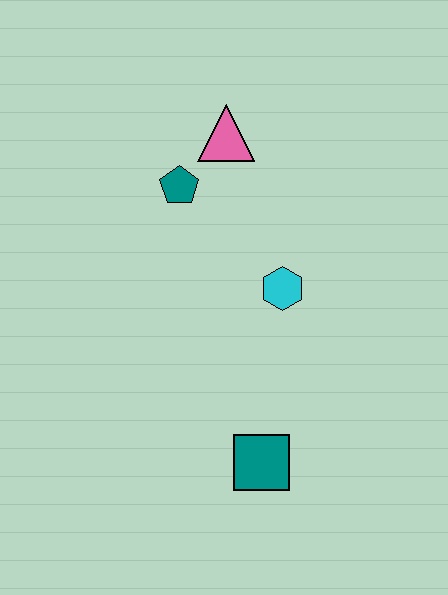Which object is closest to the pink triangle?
The teal pentagon is closest to the pink triangle.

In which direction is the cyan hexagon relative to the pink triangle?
The cyan hexagon is below the pink triangle.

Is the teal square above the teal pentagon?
No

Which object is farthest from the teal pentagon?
The teal square is farthest from the teal pentagon.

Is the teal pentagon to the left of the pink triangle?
Yes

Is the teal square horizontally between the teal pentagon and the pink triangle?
No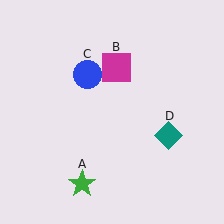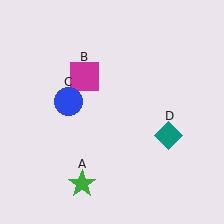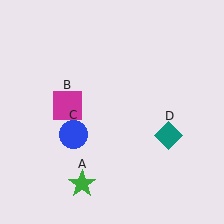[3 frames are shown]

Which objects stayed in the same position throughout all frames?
Green star (object A) and teal diamond (object D) remained stationary.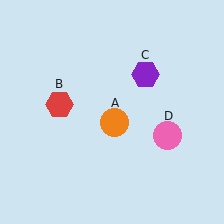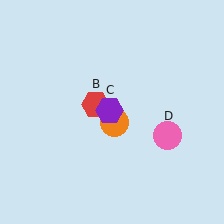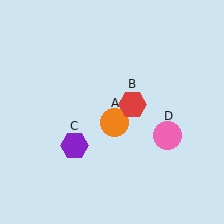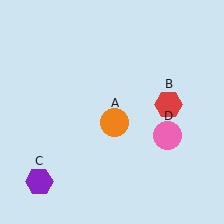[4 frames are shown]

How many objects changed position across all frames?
2 objects changed position: red hexagon (object B), purple hexagon (object C).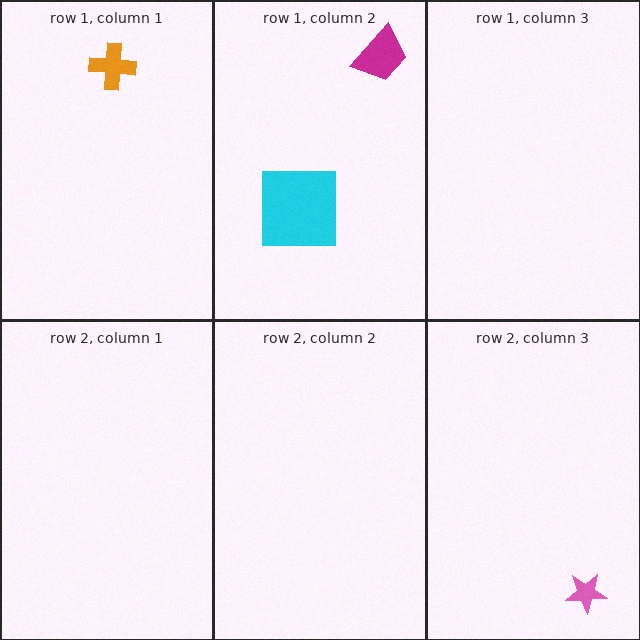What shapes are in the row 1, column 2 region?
The magenta trapezoid, the cyan square.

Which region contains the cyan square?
The row 1, column 2 region.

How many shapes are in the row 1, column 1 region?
1.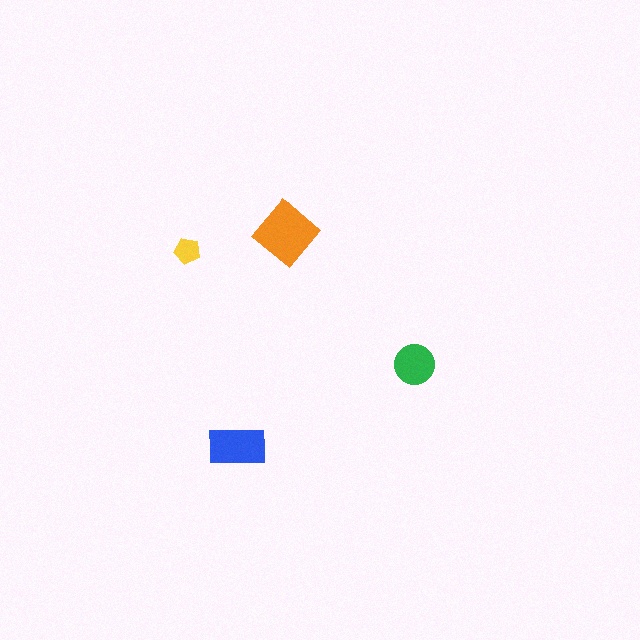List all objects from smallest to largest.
The yellow pentagon, the green circle, the blue rectangle, the orange diamond.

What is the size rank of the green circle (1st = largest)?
3rd.